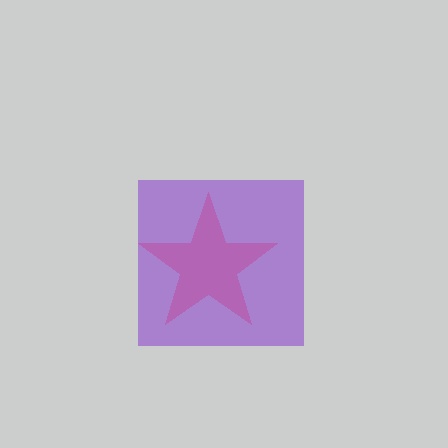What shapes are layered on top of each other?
The layered shapes are: a purple square, a magenta star.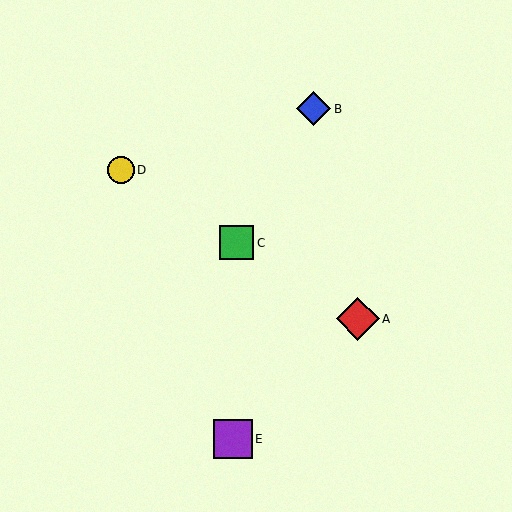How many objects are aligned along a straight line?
3 objects (A, C, D) are aligned along a straight line.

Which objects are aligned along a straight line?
Objects A, C, D are aligned along a straight line.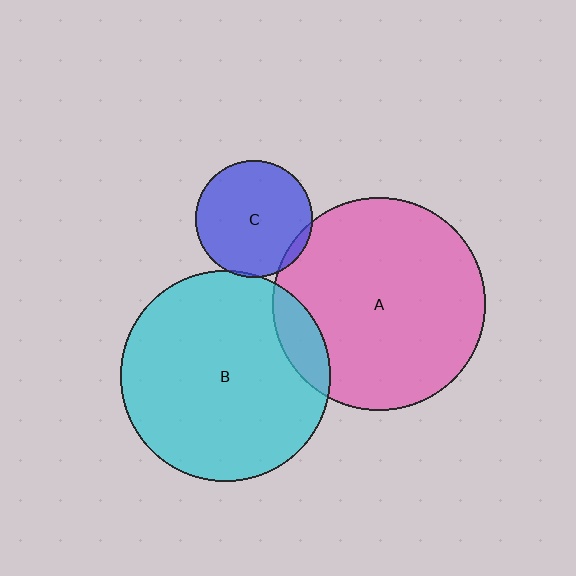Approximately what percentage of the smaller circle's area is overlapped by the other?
Approximately 5%.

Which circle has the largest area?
Circle A (pink).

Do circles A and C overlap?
Yes.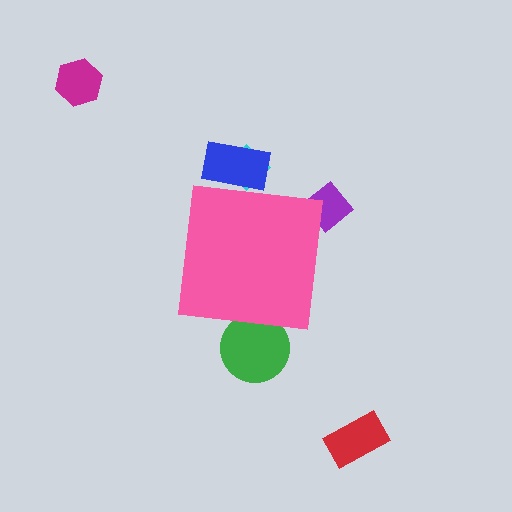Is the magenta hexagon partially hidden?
No, the magenta hexagon is fully visible.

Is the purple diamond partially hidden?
Yes, the purple diamond is partially hidden behind the pink square.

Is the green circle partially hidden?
Yes, the green circle is partially hidden behind the pink square.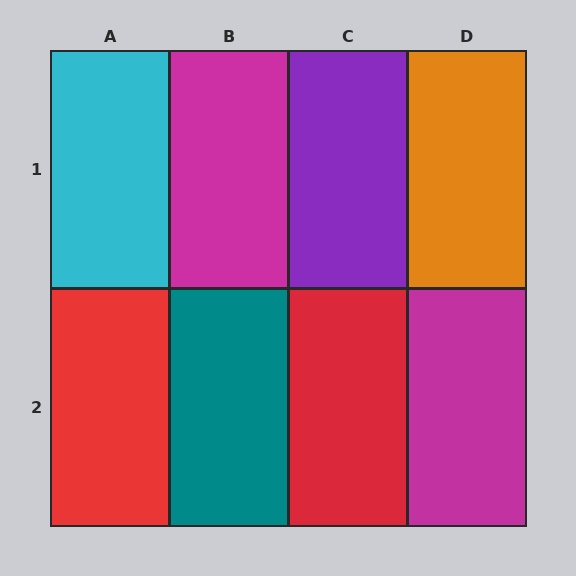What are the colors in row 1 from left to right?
Cyan, magenta, purple, orange.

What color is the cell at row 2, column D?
Magenta.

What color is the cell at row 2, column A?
Red.